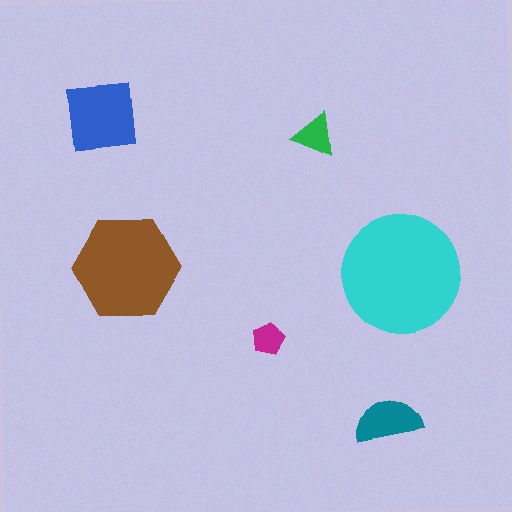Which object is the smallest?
The magenta pentagon.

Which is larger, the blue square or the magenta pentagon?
The blue square.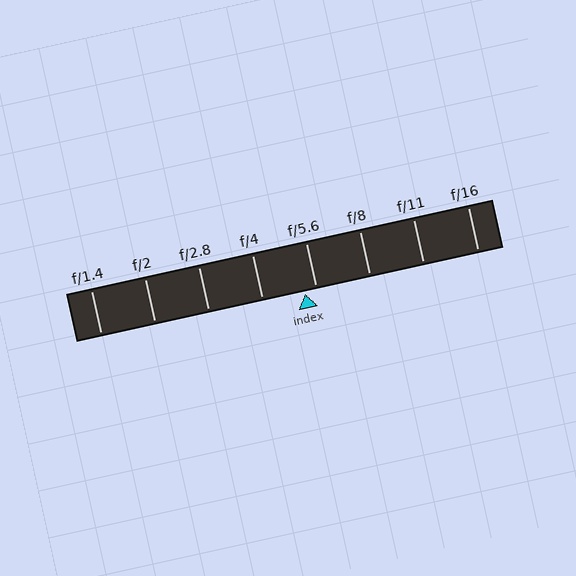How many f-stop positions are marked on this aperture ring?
There are 8 f-stop positions marked.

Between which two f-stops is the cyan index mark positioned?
The index mark is between f/4 and f/5.6.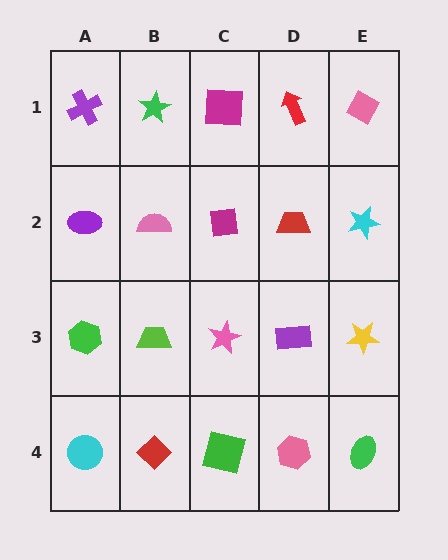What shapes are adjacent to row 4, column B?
A lime trapezoid (row 3, column B), a cyan circle (row 4, column A), a green square (row 4, column C).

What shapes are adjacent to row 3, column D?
A red trapezoid (row 2, column D), a pink hexagon (row 4, column D), a pink star (row 3, column C), a yellow star (row 3, column E).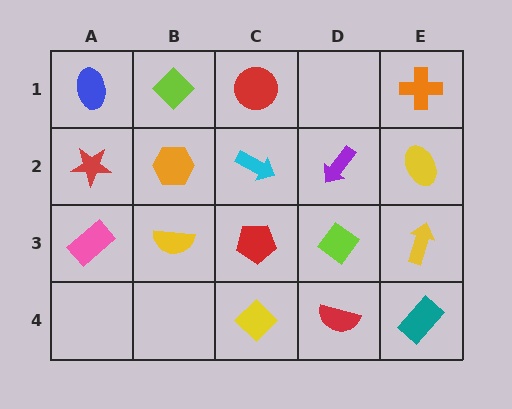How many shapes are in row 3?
5 shapes.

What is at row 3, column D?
A lime diamond.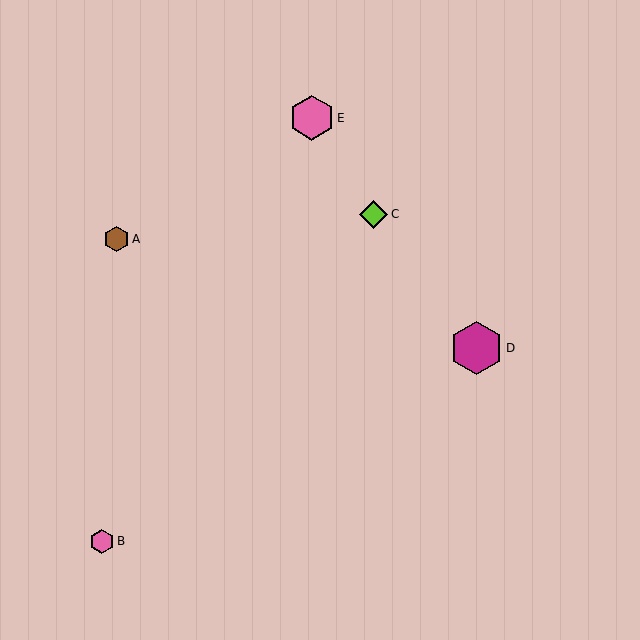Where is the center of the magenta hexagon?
The center of the magenta hexagon is at (477, 348).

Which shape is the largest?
The magenta hexagon (labeled D) is the largest.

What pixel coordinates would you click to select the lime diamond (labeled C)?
Click at (374, 214) to select the lime diamond C.